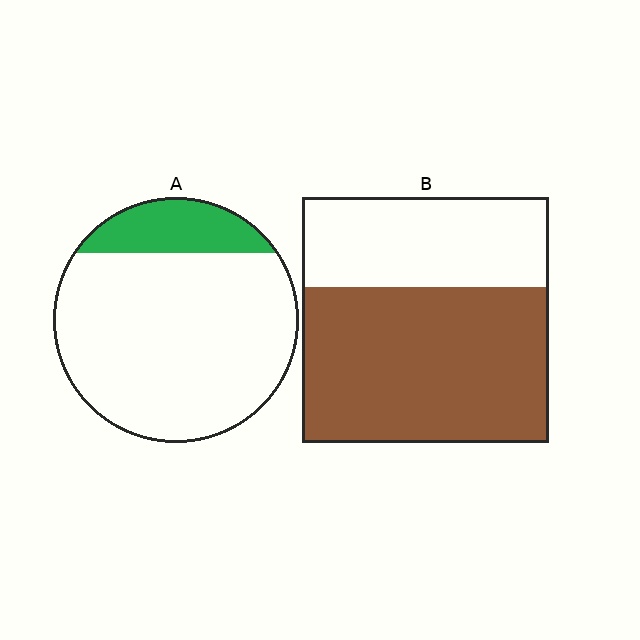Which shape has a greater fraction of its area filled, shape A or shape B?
Shape B.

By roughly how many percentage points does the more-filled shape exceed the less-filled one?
By roughly 45 percentage points (B over A).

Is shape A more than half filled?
No.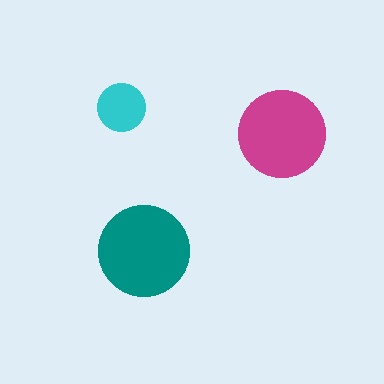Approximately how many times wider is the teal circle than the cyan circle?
About 2 times wider.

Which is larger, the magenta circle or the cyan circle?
The magenta one.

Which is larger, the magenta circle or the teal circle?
The teal one.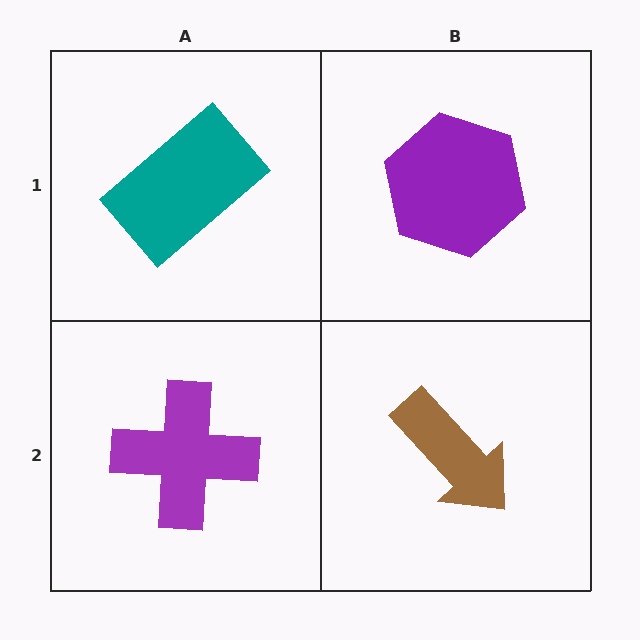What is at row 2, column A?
A purple cross.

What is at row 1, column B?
A purple hexagon.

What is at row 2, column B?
A brown arrow.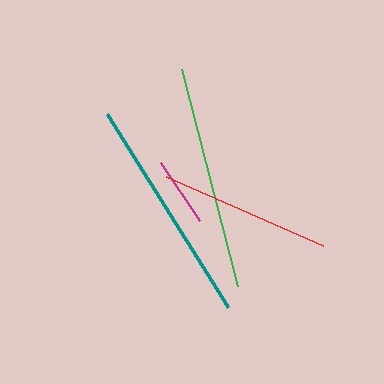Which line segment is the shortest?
The magenta line is the shortest at approximately 70 pixels.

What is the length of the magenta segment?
The magenta segment is approximately 70 pixels long.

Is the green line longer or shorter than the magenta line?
The green line is longer than the magenta line.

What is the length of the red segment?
The red segment is approximately 171 pixels long.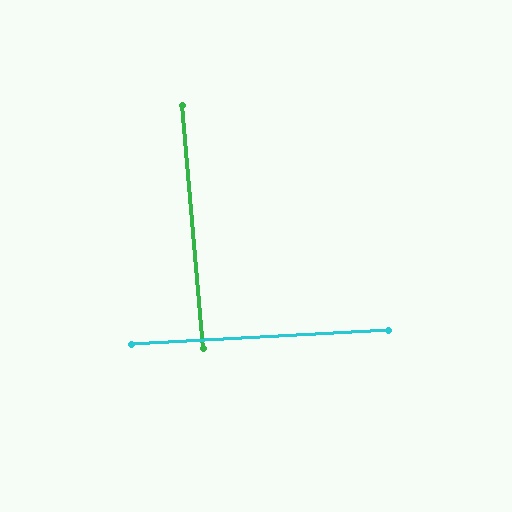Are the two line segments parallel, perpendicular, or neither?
Perpendicular — they meet at approximately 88°.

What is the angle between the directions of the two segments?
Approximately 88 degrees.